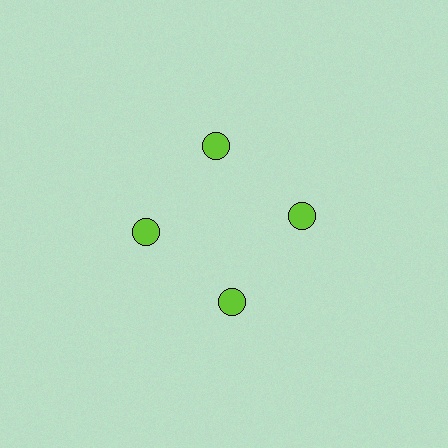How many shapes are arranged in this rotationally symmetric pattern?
There are 4 shapes, arranged in 4 groups of 1.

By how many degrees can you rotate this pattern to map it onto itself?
The pattern maps onto itself every 90 degrees of rotation.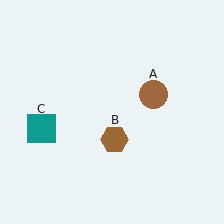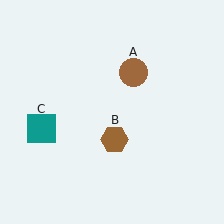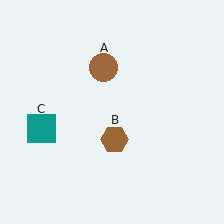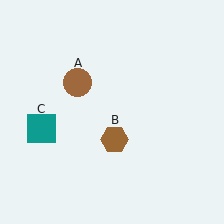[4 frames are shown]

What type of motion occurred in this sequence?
The brown circle (object A) rotated counterclockwise around the center of the scene.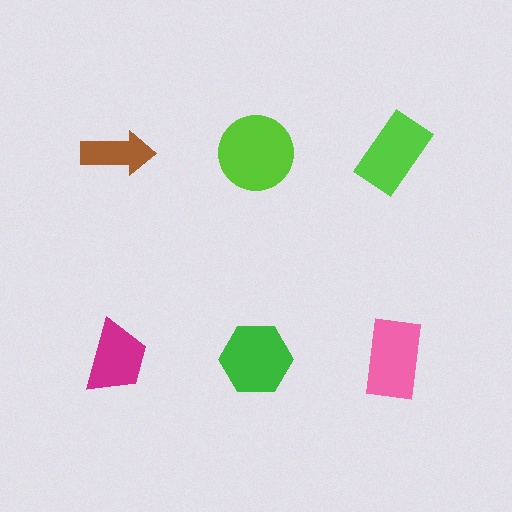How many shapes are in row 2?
3 shapes.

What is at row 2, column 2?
A green hexagon.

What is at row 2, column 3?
A pink rectangle.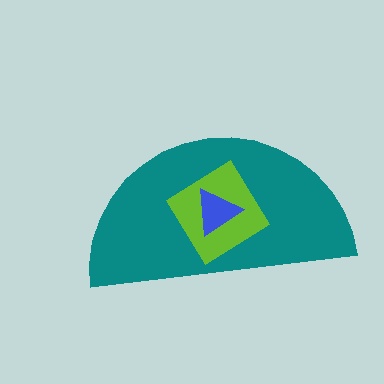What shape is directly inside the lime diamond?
The blue triangle.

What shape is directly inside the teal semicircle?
The lime diamond.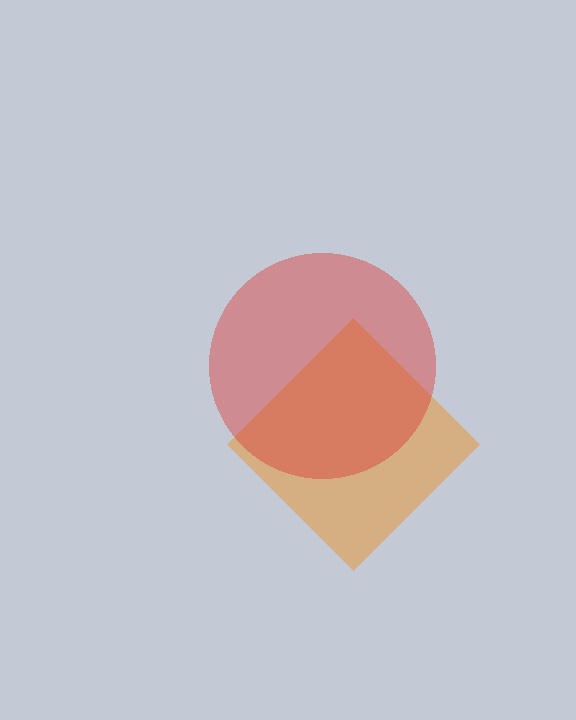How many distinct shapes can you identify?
There are 2 distinct shapes: an orange diamond, a red circle.